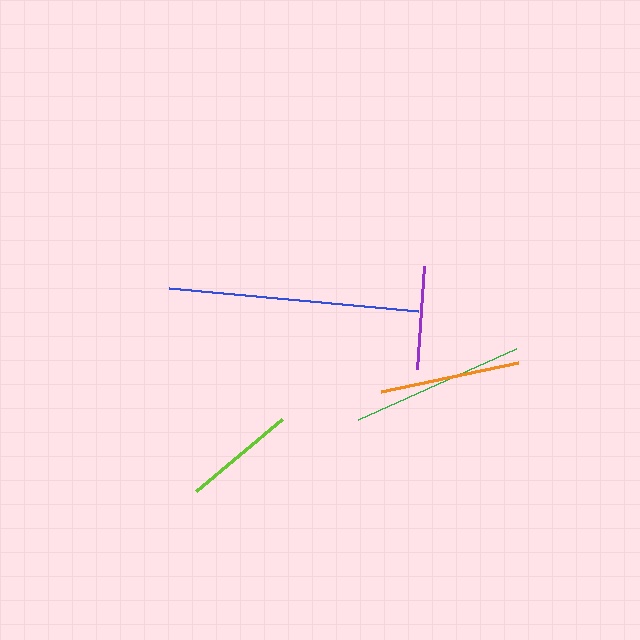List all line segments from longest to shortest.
From longest to shortest: blue, green, orange, lime, purple.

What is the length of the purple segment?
The purple segment is approximately 103 pixels long.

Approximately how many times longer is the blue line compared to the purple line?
The blue line is approximately 2.4 times the length of the purple line.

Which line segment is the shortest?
The purple line is the shortest at approximately 103 pixels.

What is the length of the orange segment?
The orange segment is approximately 140 pixels long.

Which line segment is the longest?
The blue line is the longest at approximately 250 pixels.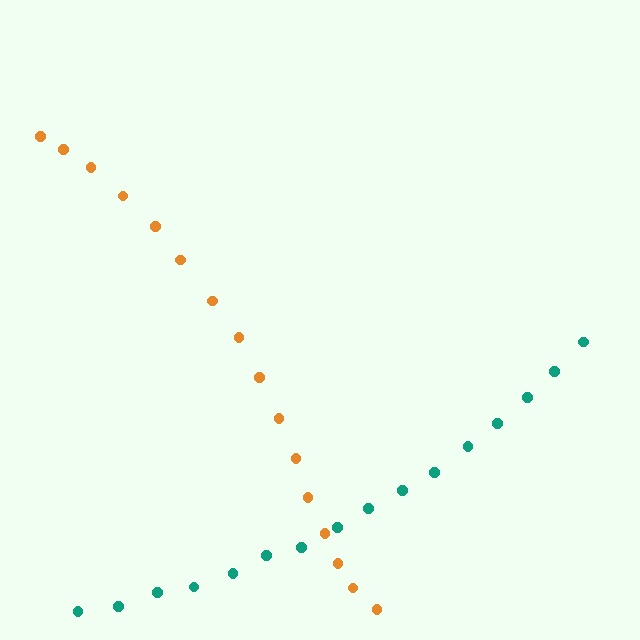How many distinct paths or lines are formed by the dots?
There are 2 distinct paths.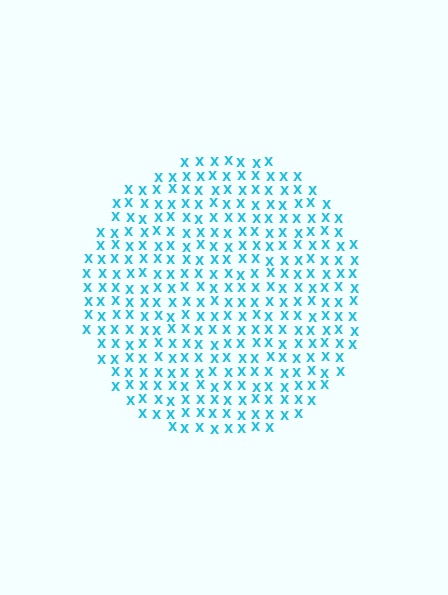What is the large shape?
The large shape is a circle.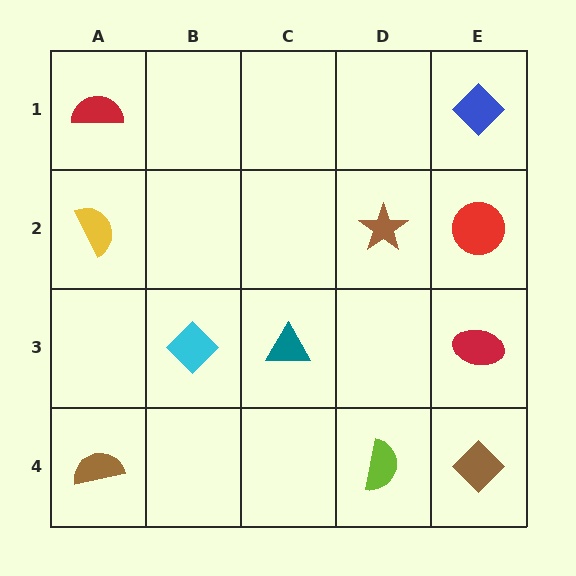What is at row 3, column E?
A red ellipse.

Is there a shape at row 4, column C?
No, that cell is empty.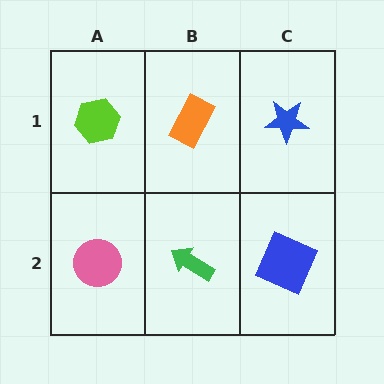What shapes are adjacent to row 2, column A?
A lime hexagon (row 1, column A), a green arrow (row 2, column B).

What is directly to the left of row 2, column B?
A pink circle.